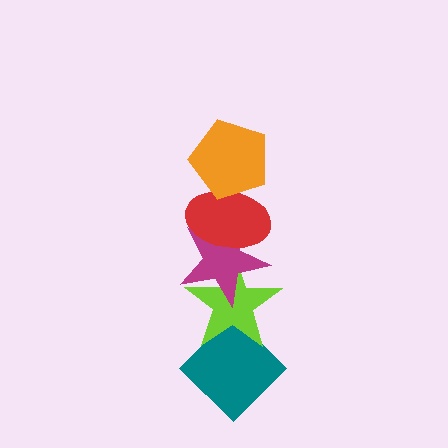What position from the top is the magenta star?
The magenta star is 3rd from the top.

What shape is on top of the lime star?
The magenta star is on top of the lime star.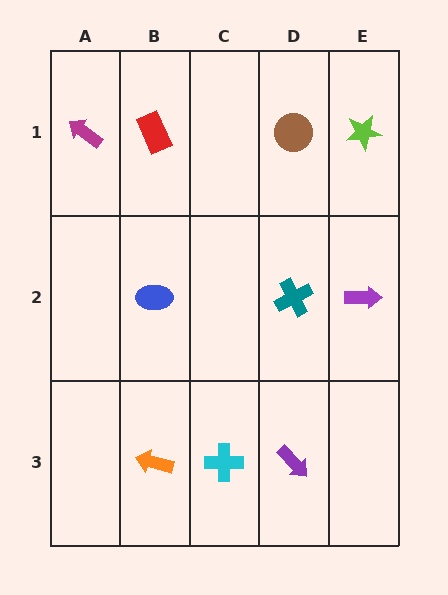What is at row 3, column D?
A purple arrow.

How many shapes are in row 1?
4 shapes.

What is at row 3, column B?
An orange arrow.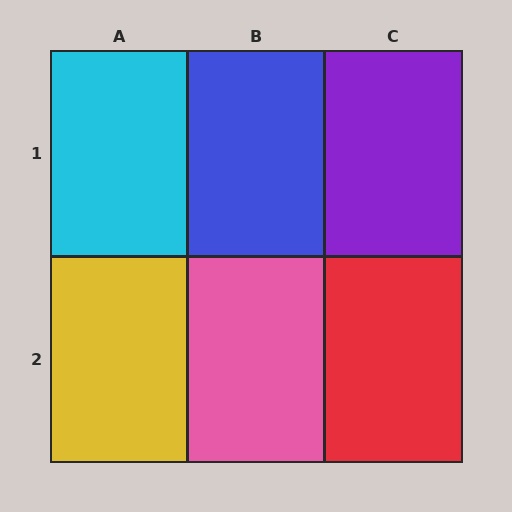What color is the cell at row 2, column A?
Yellow.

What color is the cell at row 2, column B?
Pink.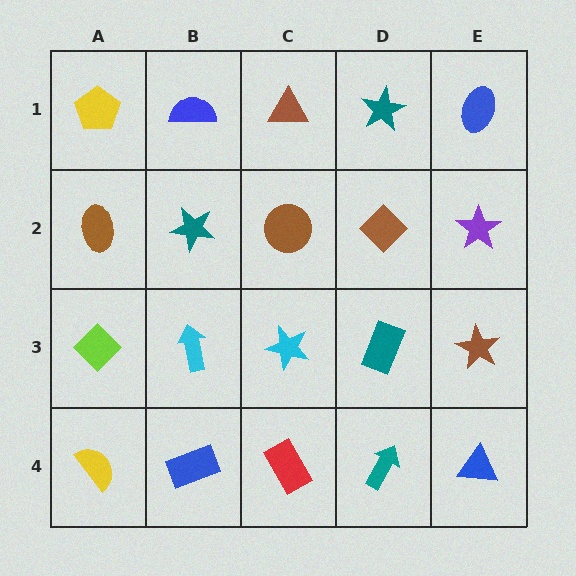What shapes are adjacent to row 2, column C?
A brown triangle (row 1, column C), a cyan star (row 3, column C), a teal star (row 2, column B), a brown diamond (row 2, column D).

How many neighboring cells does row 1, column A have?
2.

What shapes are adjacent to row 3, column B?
A teal star (row 2, column B), a blue rectangle (row 4, column B), a lime diamond (row 3, column A), a cyan star (row 3, column C).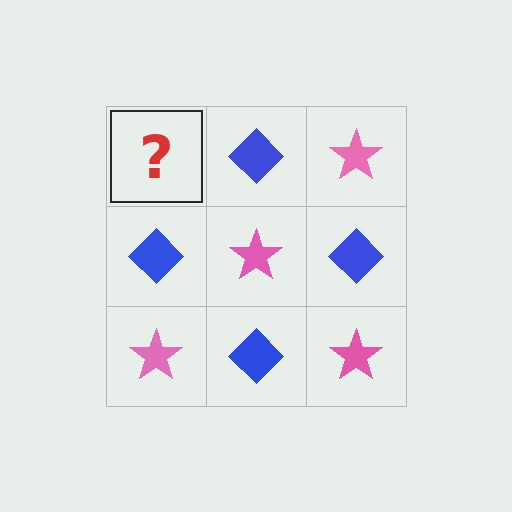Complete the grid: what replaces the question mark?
The question mark should be replaced with a pink star.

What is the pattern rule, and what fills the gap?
The rule is that it alternates pink star and blue diamond in a checkerboard pattern. The gap should be filled with a pink star.